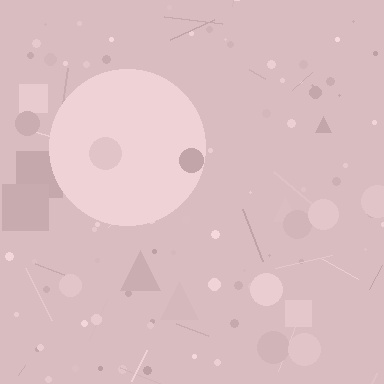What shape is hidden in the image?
A circle is hidden in the image.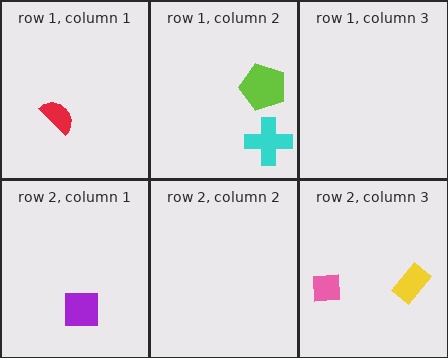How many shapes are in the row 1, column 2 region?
2.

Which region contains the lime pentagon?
The row 1, column 2 region.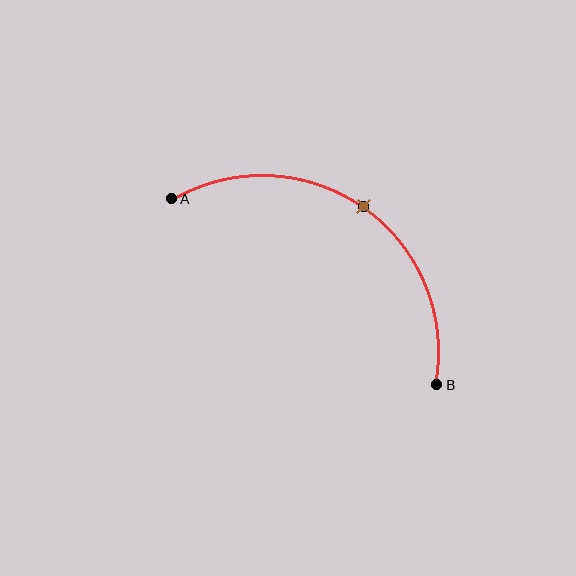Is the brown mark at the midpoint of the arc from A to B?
Yes. The brown mark lies on the arc at equal arc-length from both A and B — it is the arc midpoint.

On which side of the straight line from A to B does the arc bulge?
The arc bulges above and to the right of the straight line connecting A and B.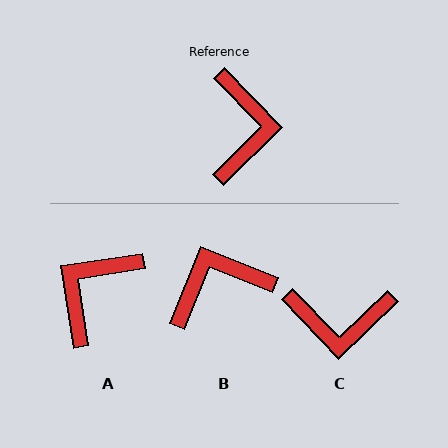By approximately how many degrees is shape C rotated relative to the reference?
Approximately 91 degrees clockwise.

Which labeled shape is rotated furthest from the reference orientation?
A, about 144 degrees away.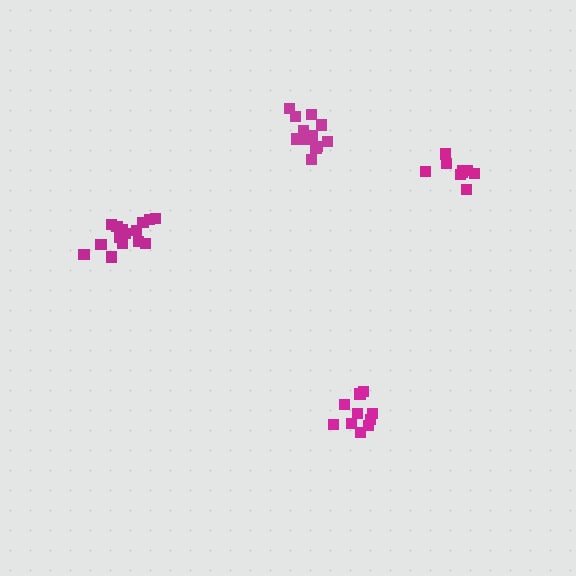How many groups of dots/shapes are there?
There are 4 groups.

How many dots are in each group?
Group 1: 10 dots, Group 2: 9 dots, Group 3: 15 dots, Group 4: 12 dots (46 total).